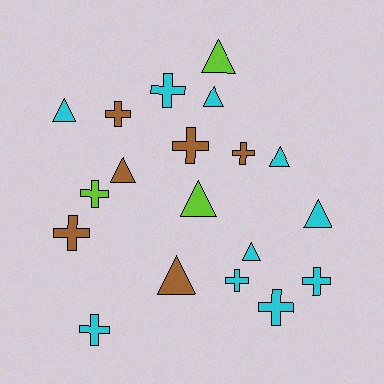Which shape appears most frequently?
Cross, with 10 objects.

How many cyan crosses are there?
There are 5 cyan crosses.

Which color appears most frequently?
Cyan, with 10 objects.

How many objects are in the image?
There are 19 objects.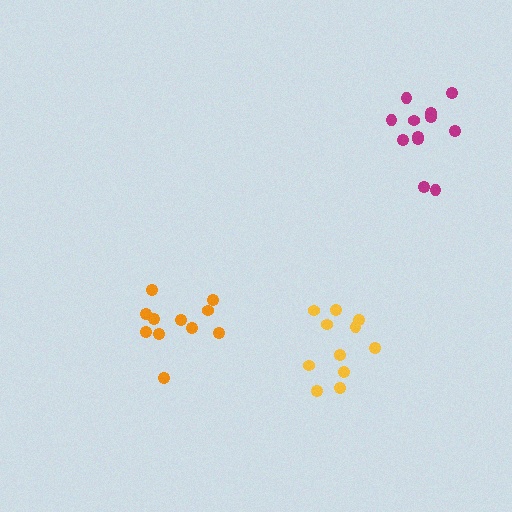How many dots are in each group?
Group 1: 11 dots, Group 2: 12 dots, Group 3: 11 dots (34 total).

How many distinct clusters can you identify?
There are 3 distinct clusters.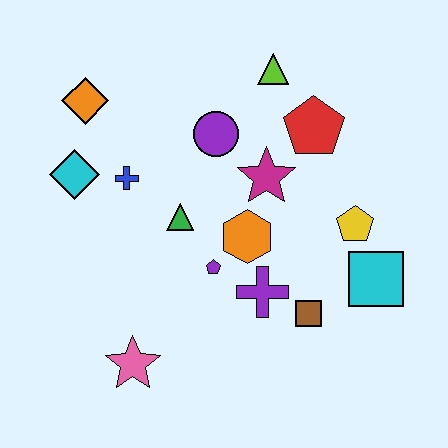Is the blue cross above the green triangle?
Yes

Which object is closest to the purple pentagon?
The orange hexagon is closest to the purple pentagon.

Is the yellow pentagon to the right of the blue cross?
Yes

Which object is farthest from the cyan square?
The orange diamond is farthest from the cyan square.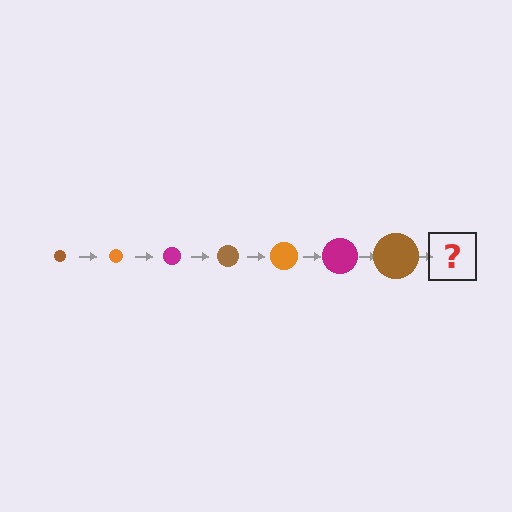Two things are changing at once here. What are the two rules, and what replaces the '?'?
The two rules are that the circle grows larger each step and the color cycles through brown, orange, and magenta. The '?' should be an orange circle, larger than the previous one.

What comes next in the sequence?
The next element should be an orange circle, larger than the previous one.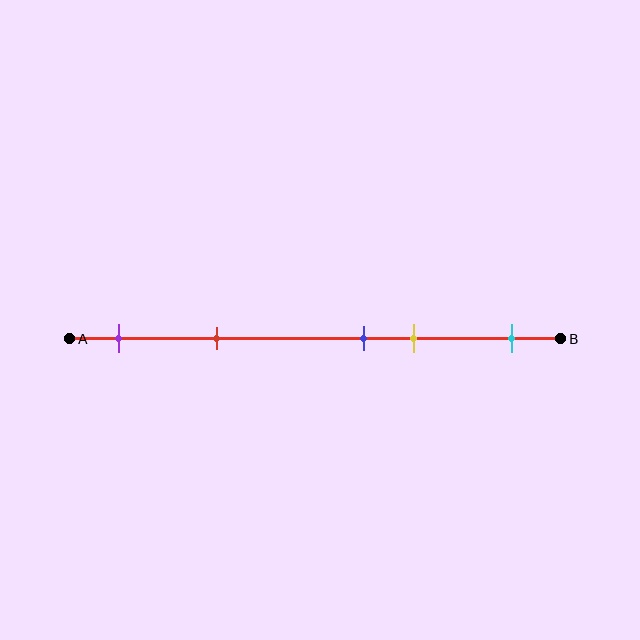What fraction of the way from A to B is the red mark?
The red mark is approximately 30% (0.3) of the way from A to B.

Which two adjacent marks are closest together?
The blue and yellow marks are the closest adjacent pair.